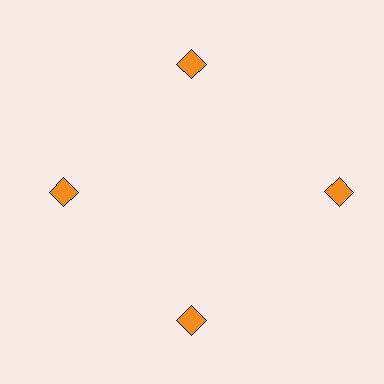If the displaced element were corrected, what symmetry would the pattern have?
It would have 4-fold rotational symmetry — the pattern would map onto itself every 90 degrees.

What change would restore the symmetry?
The symmetry would be restored by moving it inward, back onto the ring so that all 4 diamonds sit at equal angles and equal distance from the center.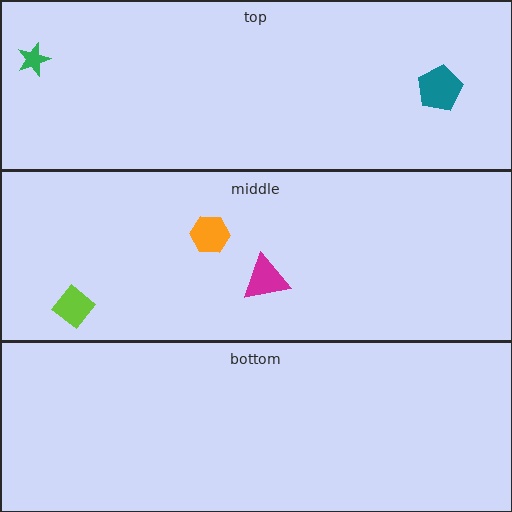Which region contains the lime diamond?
The middle region.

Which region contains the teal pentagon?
The top region.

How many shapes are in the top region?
2.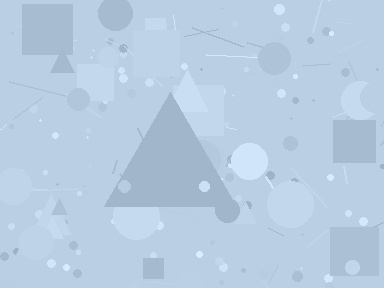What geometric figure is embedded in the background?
A triangle is embedded in the background.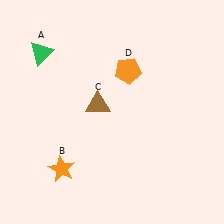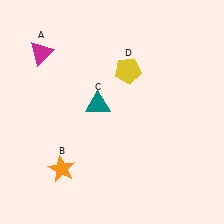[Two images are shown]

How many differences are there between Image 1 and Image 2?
There are 3 differences between the two images.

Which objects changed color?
A changed from green to magenta. C changed from brown to teal. D changed from orange to yellow.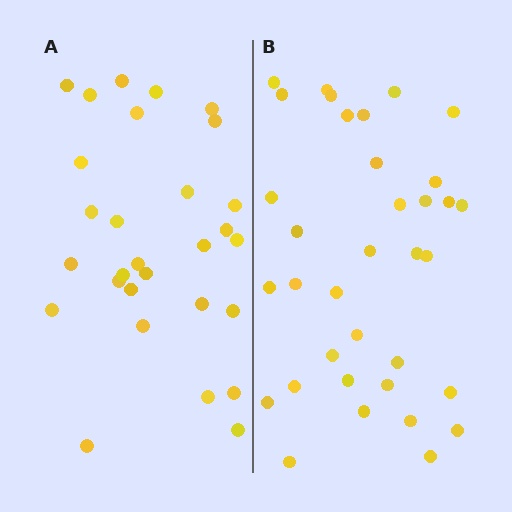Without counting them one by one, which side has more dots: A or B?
Region B (the right region) has more dots.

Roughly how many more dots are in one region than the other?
Region B has about 6 more dots than region A.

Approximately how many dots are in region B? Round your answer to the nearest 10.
About 40 dots. (The exact count is 35, which rounds to 40.)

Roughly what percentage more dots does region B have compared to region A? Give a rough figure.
About 20% more.